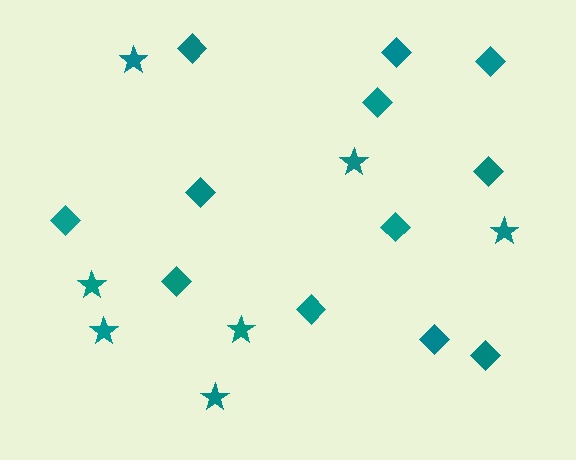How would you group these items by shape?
There are 2 groups: one group of diamonds (12) and one group of stars (7).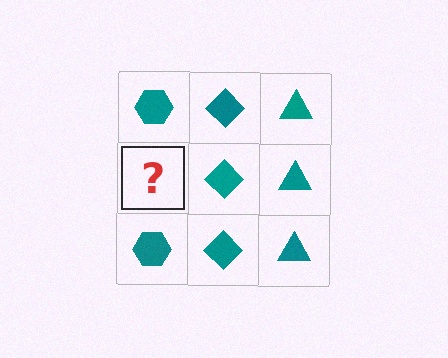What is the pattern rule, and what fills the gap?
The rule is that each column has a consistent shape. The gap should be filled with a teal hexagon.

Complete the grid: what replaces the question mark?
The question mark should be replaced with a teal hexagon.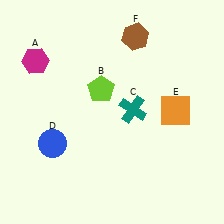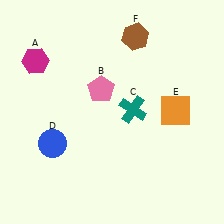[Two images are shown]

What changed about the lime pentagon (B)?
In Image 1, B is lime. In Image 2, it changed to pink.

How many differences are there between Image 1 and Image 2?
There is 1 difference between the two images.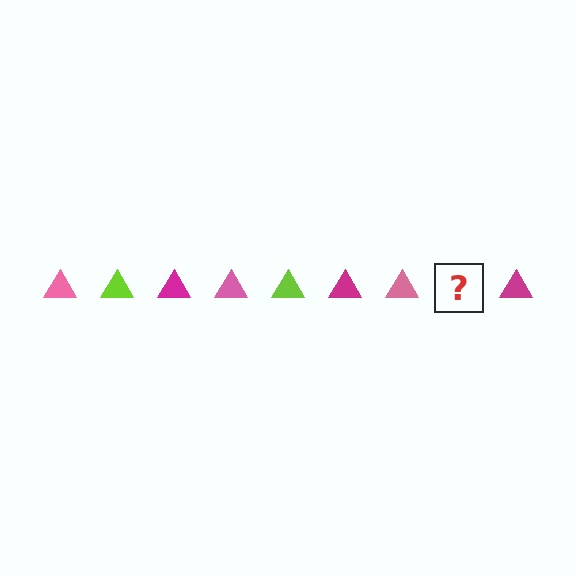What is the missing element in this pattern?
The missing element is a lime triangle.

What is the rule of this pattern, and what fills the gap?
The rule is that the pattern cycles through pink, lime, magenta triangles. The gap should be filled with a lime triangle.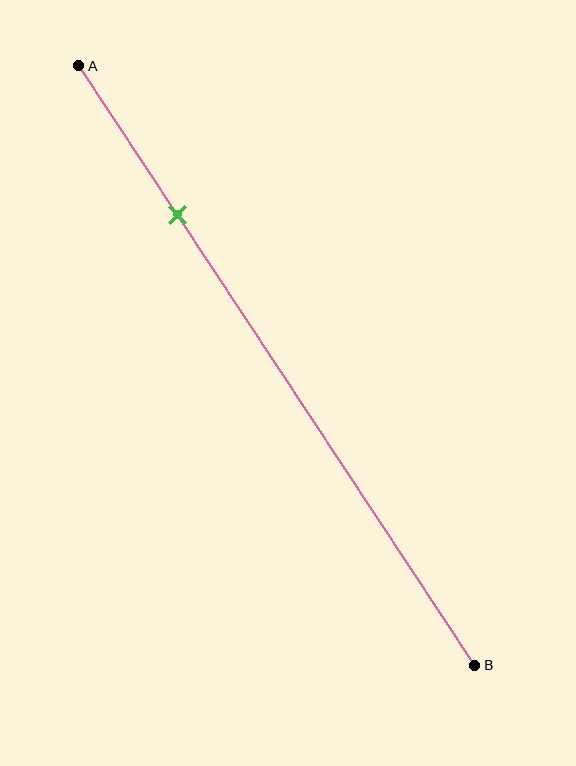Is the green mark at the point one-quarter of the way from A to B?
Yes, the mark is approximately at the one-quarter point.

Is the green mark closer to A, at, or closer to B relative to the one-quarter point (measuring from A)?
The green mark is approximately at the one-quarter point of segment AB.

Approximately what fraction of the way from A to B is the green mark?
The green mark is approximately 25% of the way from A to B.